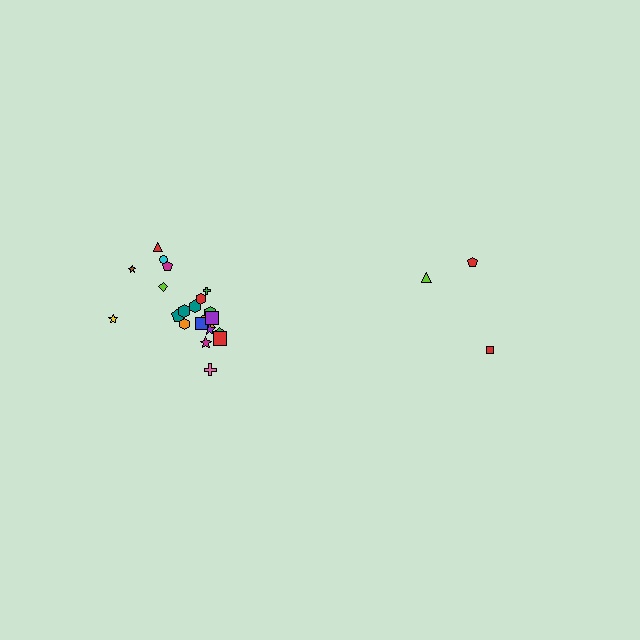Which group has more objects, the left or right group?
The left group.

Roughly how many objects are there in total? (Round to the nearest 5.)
Roughly 25 objects in total.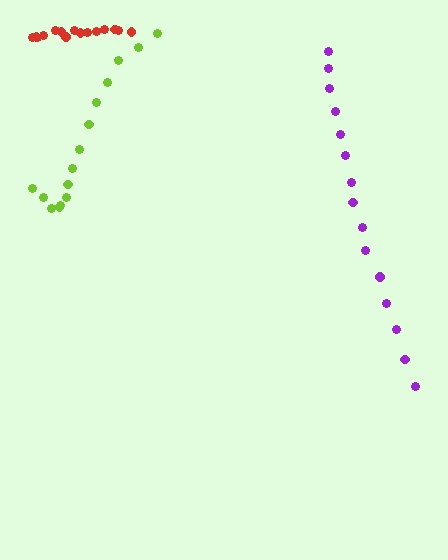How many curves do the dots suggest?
There are 3 distinct paths.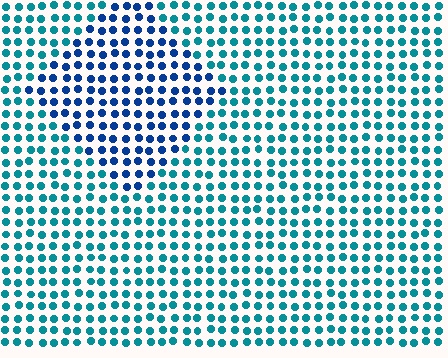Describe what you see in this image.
The image is filled with small teal elements in a uniform arrangement. A diamond-shaped region is visible where the elements are tinted to a slightly different hue, forming a subtle color boundary.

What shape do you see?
I see a diamond.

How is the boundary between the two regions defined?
The boundary is defined purely by a slight shift in hue (about 36 degrees). Spacing, size, and orientation are identical on both sides.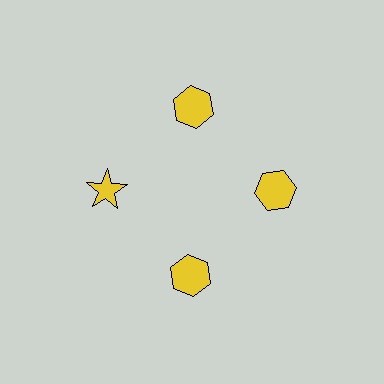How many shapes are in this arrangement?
There are 4 shapes arranged in a ring pattern.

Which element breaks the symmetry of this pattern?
The yellow star at roughly the 9 o'clock position breaks the symmetry. All other shapes are yellow hexagons.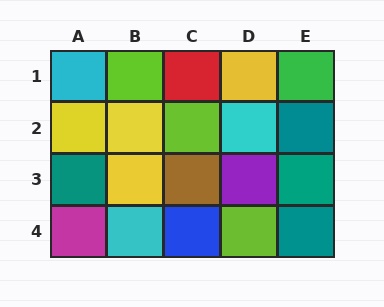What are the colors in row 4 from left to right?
Magenta, cyan, blue, lime, teal.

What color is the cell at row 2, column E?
Teal.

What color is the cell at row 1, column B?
Lime.